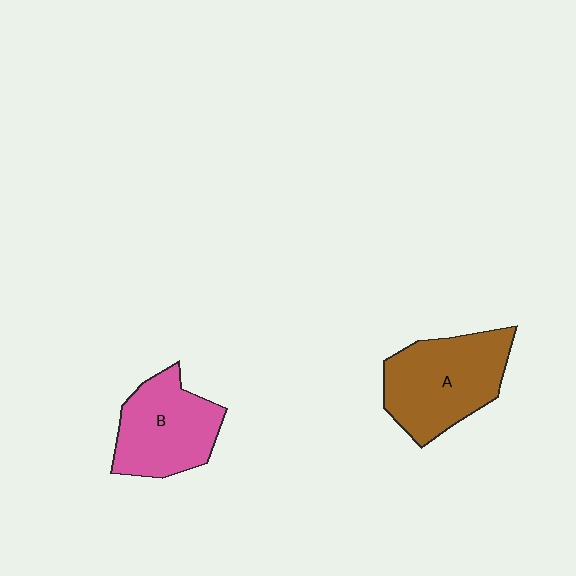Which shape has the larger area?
Shape A (brown).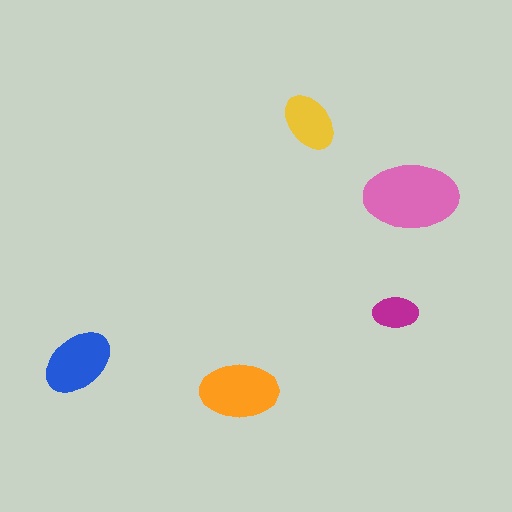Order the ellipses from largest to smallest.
the pink one, the orange one, the blue one, the yellow one, the magenta one.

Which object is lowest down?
The orange ellipse is bottommost.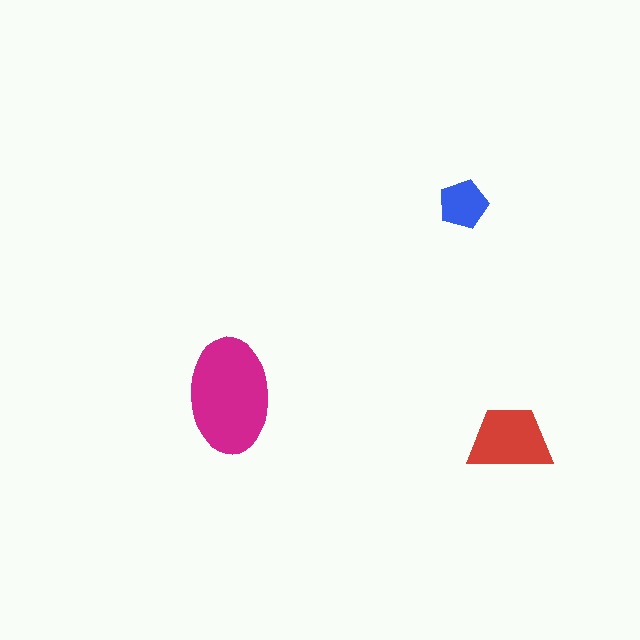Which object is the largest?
The magenta ellipse.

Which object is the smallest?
The blue pentagon.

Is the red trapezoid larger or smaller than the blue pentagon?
Larger.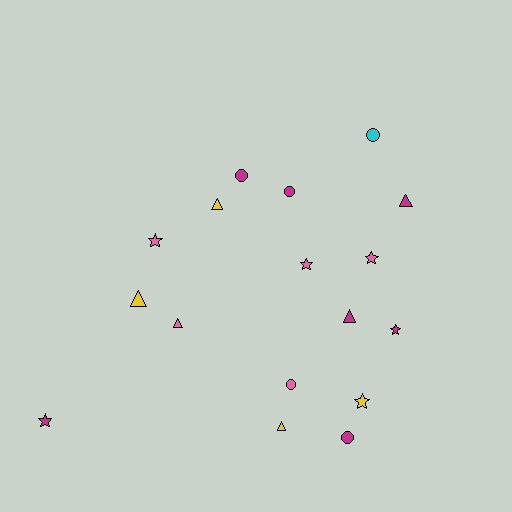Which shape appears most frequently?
Triangle, with 6 objects.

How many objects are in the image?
There are 17 objects.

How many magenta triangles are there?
There are 2 magenta triangles.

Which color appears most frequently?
Magenta, with 7 objects.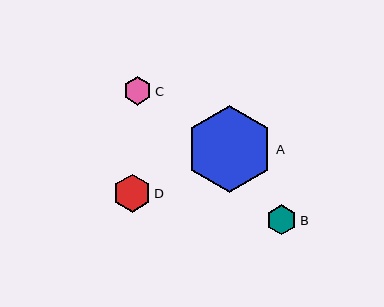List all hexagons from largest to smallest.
From largest to smallest: A, D, B, C.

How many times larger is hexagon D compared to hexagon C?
Hexagon D is approximately 1.4 times the size of hexagon C.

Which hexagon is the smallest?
Hexagon C is the smallest with a size of approximately 28 pixels.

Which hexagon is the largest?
Hexagon A is the largest with a size of approximately 87 pixels.